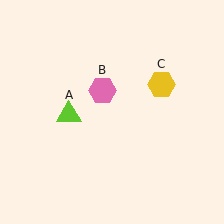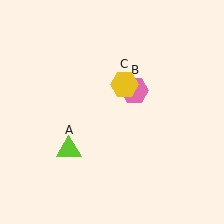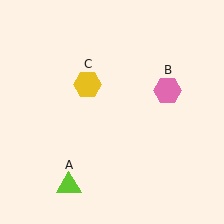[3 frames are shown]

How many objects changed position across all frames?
3 objects changed position: lime triangle (object A), pink hexagon (object B), yellow hexagon (object C).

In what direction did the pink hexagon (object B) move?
The pink hexagon (object B) moved right.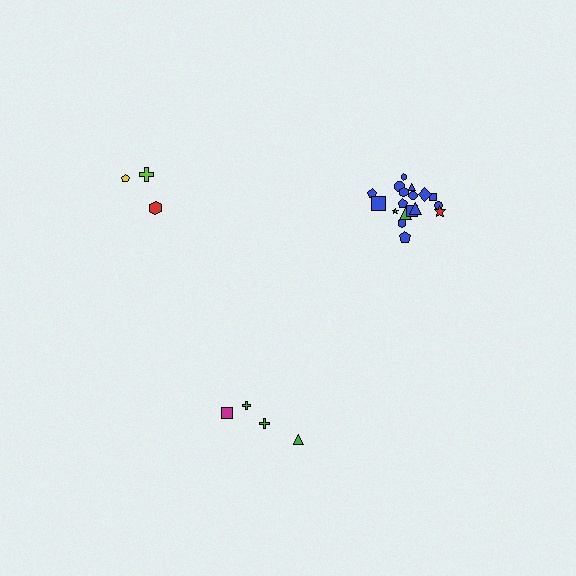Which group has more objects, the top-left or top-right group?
The top-right group.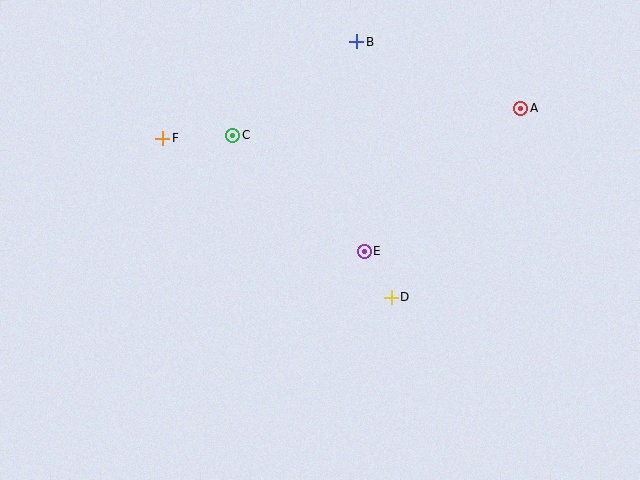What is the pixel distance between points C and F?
The distance between C and F is 70 pixels.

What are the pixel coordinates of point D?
Point D is at (391, 297).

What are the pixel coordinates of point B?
Point B is at (357, 42).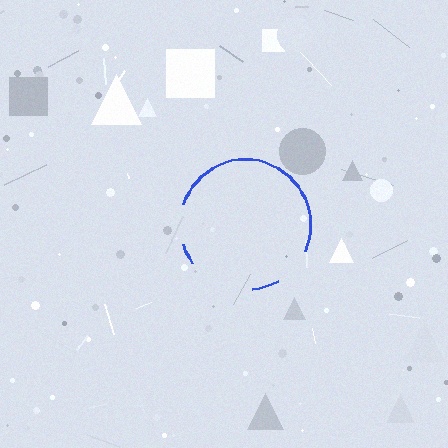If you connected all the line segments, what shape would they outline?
They would outline a circle.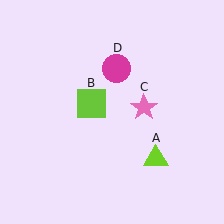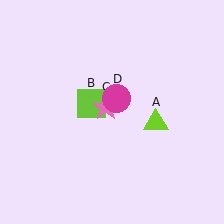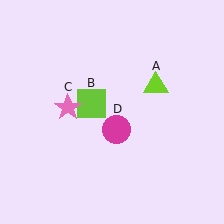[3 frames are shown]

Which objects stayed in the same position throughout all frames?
Lime square (object B) remained stationary.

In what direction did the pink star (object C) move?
The pink star (object C) moved left.